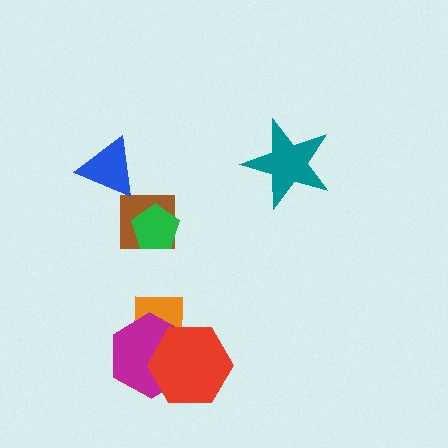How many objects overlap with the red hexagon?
2 objects overlap with the red hexagon.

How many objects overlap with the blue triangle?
0 objects overlap with the blue triangle.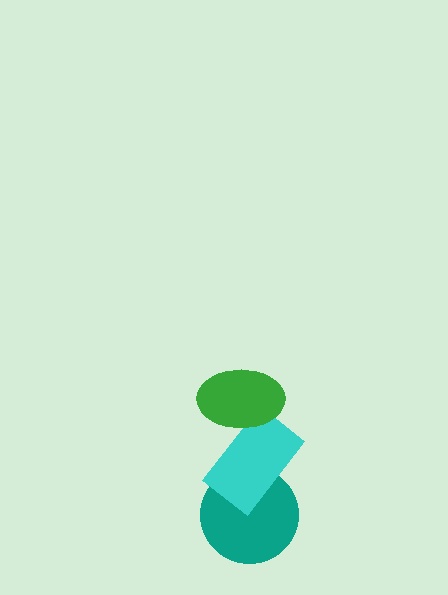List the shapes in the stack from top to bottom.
From top to bottom: the green ellipse, the cyan rectangle, the teal circle.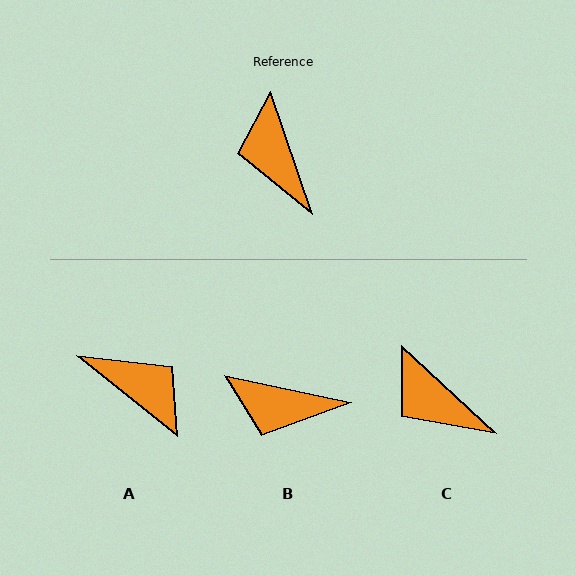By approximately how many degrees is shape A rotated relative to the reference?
Approximately 147 degrees clockwise.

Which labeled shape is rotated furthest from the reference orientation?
A, about 147 degrees away.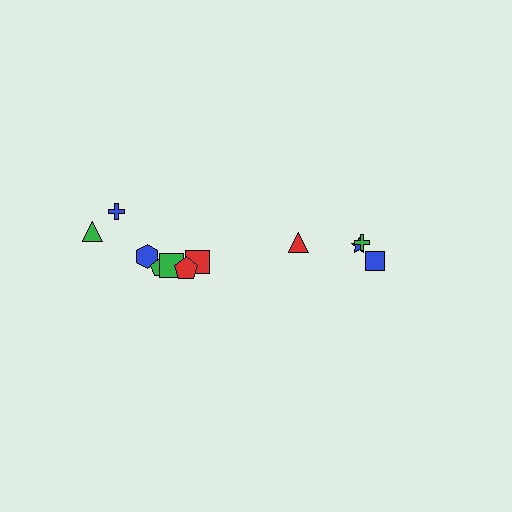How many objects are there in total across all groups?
There are 11 objects.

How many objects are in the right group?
There are 4 objects.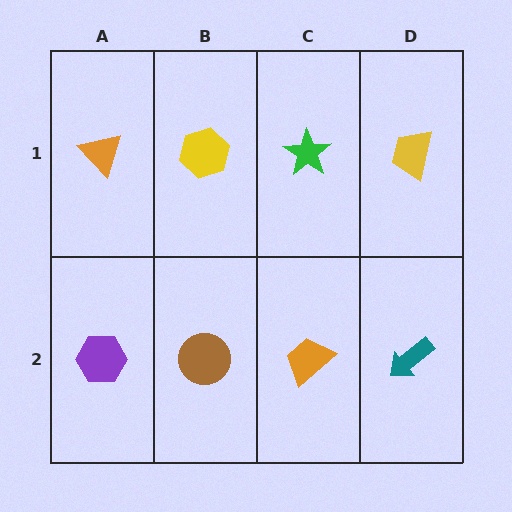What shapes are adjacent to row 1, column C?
An orange trapezoid (row 2, column C), a yellow hexagon (row 1, column B), a yellow trapezoid (row 1, column D).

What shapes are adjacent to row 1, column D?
A teal arrow (row 2, column D), a green star (row 1, column C).